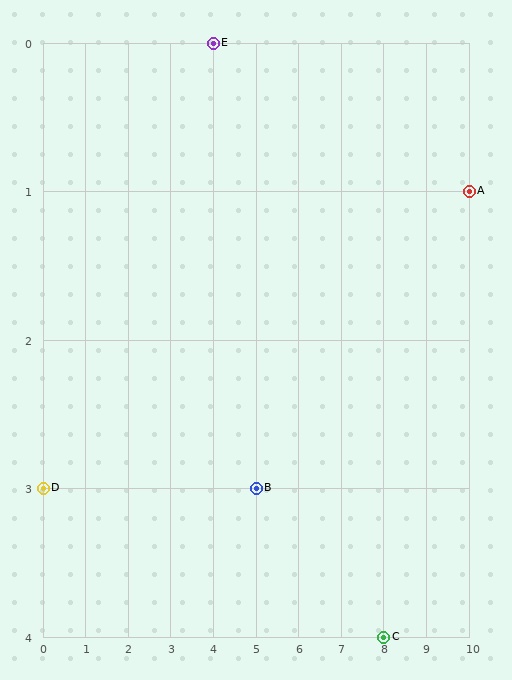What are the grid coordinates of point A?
Point A is at grid coordinates (10, 1).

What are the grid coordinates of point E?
Point E is at grid coordinates (4, 0).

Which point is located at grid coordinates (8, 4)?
Point C is at (8, 4).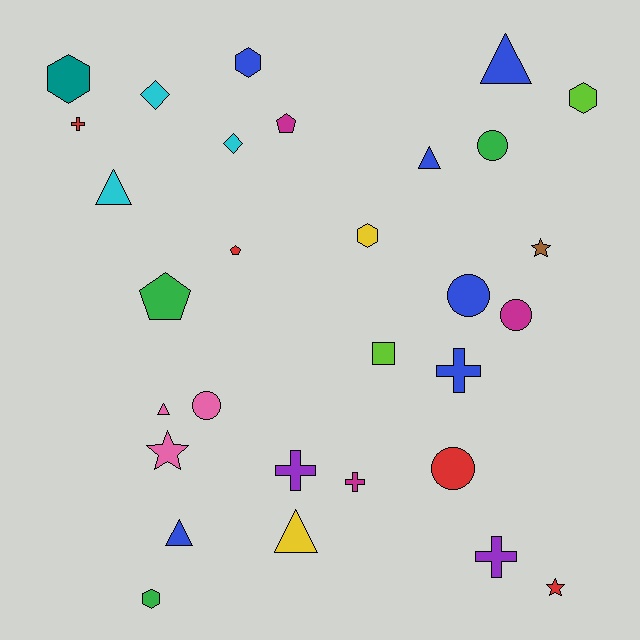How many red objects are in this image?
There are 4 red objects.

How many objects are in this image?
There are 30 objects.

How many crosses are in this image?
There are 5 crosses.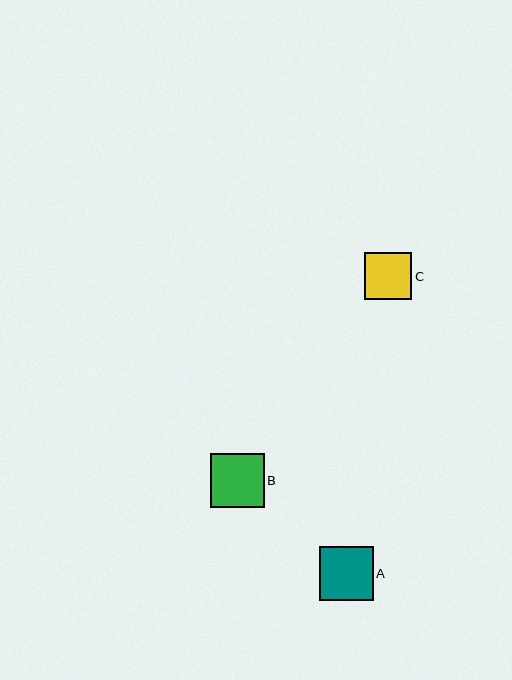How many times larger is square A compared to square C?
Square A is approximately 1.1 times the size of square C.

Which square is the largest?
Square B is the largest with a size of approximately 54 pixels.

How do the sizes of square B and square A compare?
Square B and square A are approximately the same size.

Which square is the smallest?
Square C is the smallest with a size of approximately 48 pixels.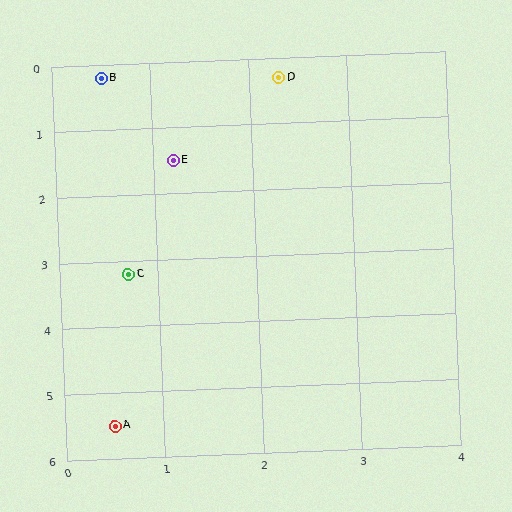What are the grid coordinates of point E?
Point E is at approximately (1.2, 1.5).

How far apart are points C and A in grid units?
Points C and A are about 2.3 grid units apart.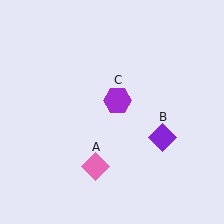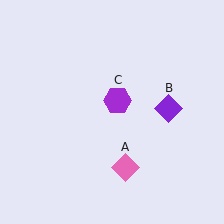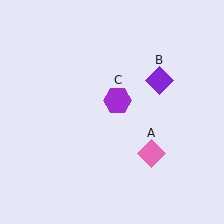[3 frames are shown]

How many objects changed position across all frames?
2 objects changed position: pink diamond (object A), purple diamond (object B).